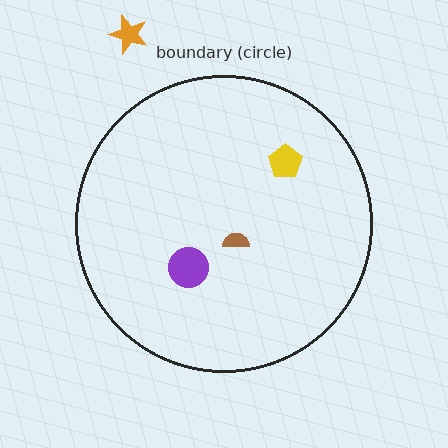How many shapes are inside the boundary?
3 inside, 1 outside.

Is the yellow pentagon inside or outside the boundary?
Inside.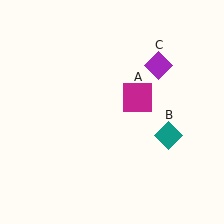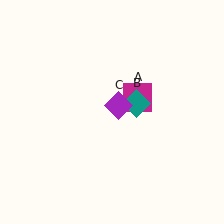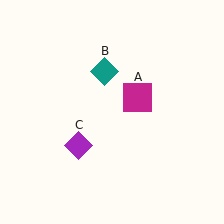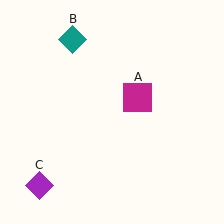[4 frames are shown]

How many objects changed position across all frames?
2 objects changed position: teal diamond (object B), purple diamond (object C).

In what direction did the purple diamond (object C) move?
The purple diamond (object C) moved down and to the left.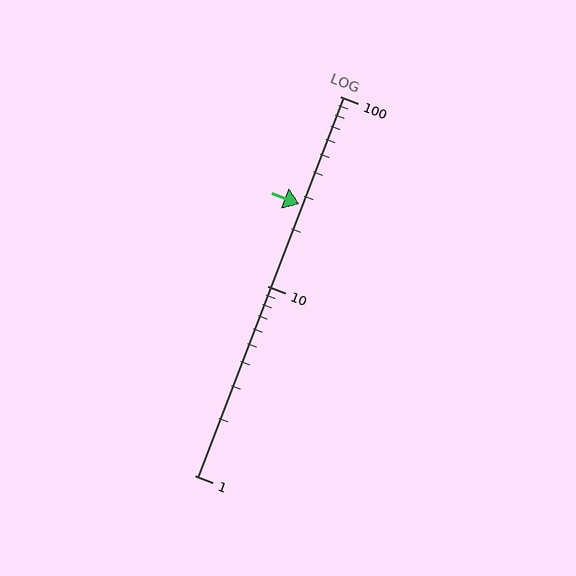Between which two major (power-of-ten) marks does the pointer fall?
The pointer is between 10 and 100.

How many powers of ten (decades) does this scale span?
The scale spans 2 decades, from 1 to 100.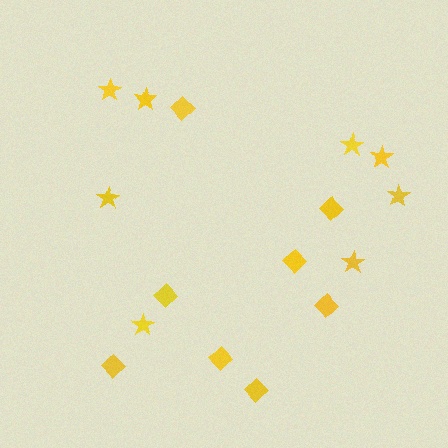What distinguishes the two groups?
There are 2 groups: one group of stars (8) and one group of diamonds (8).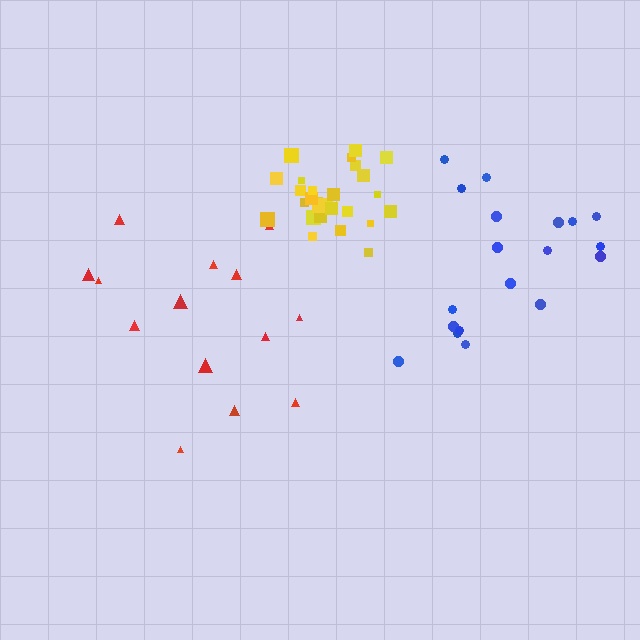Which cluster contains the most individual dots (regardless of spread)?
Yellow (27).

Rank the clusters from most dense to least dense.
yellow, blue, red.